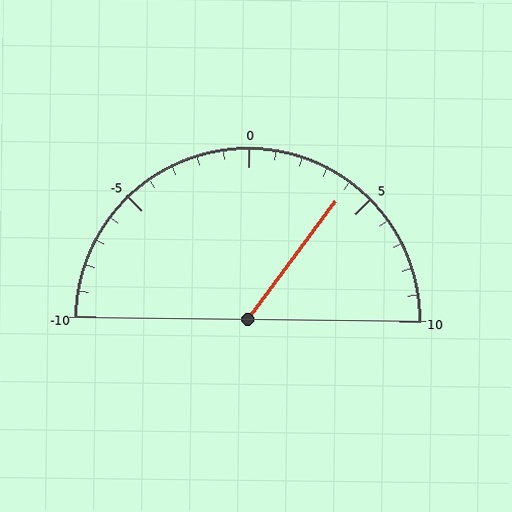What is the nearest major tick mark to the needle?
The nearest major tick mark is 5.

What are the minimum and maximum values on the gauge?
The gauge ranges from -10 to 10.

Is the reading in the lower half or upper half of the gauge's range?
The reading is in the upper half of the range (-10 to 10).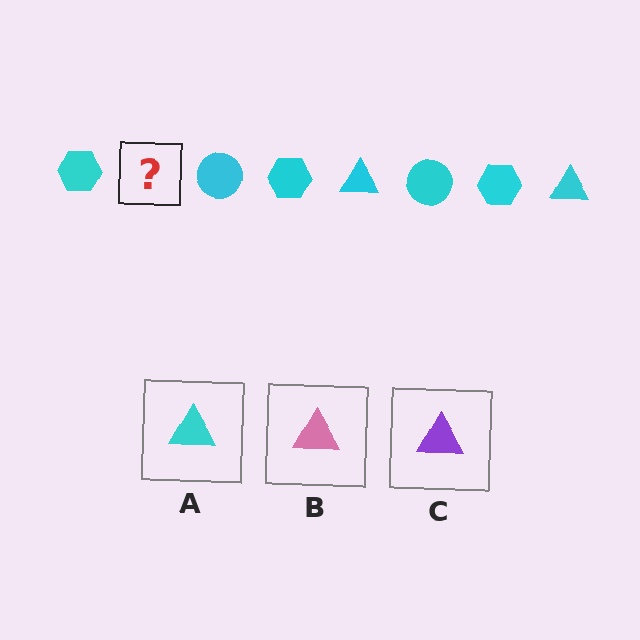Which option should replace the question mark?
Option A.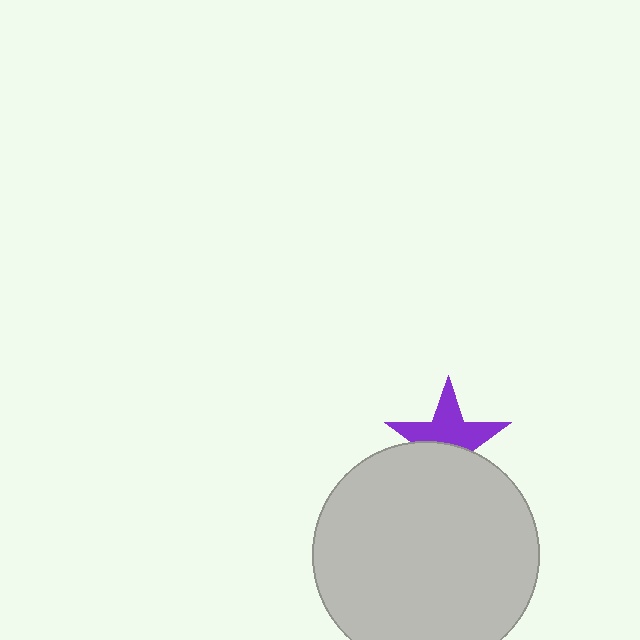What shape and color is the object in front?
The object in front is a light gray circle.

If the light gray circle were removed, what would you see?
You would see the complete purple star.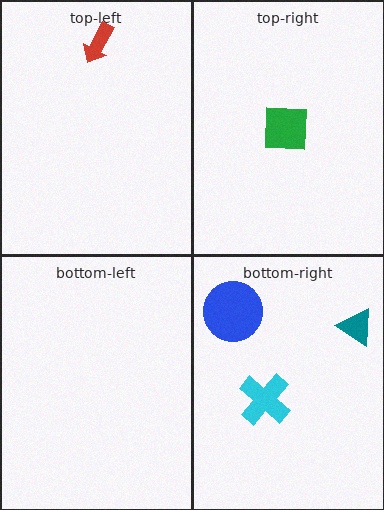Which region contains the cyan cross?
The bottom-right region.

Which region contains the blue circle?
The bottom-right region.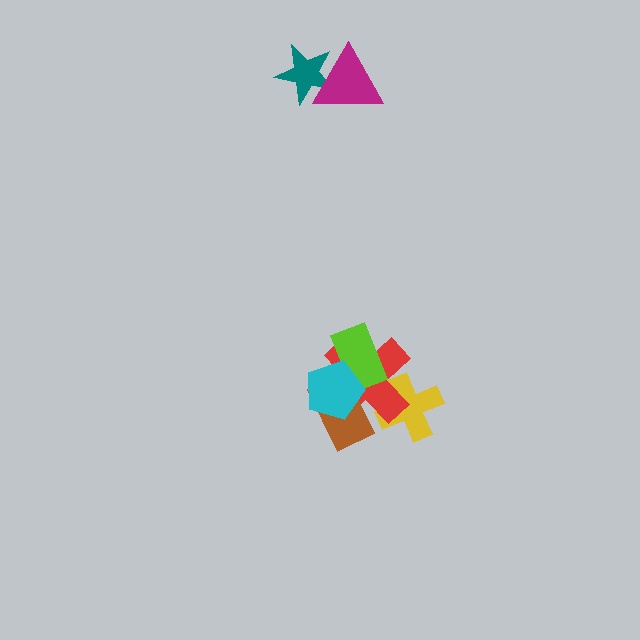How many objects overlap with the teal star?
1 object overlaps with the teal star.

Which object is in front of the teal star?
The magenta triangle is in front of the teal star.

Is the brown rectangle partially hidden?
Yes, it is partially covered by another shape.